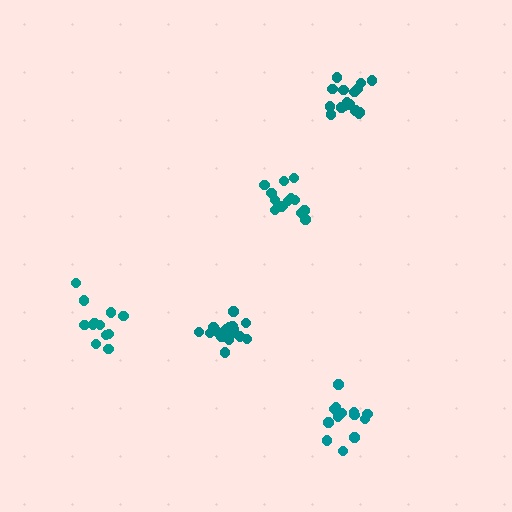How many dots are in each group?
Group 1: 14 dots, Group 2: 18 dots, Group 3: 12 dots, Group 4: 14 dots, Group 5: 16 dots (74 total).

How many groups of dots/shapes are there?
There are 5 groups.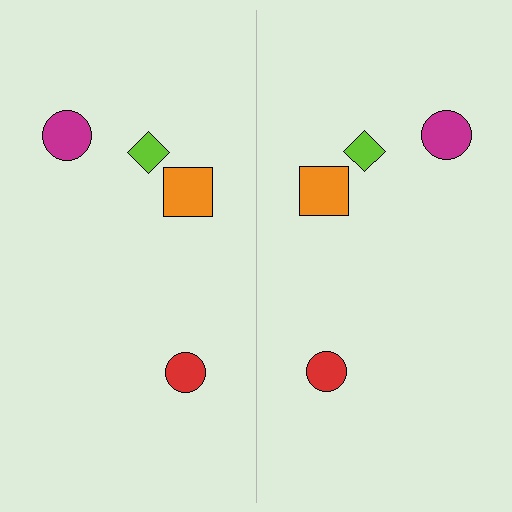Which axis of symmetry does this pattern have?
The pattern has a vertical axis of symmetry running through the center of the image.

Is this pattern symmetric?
Yes, this pattern has bilateral (reflection) symmetry.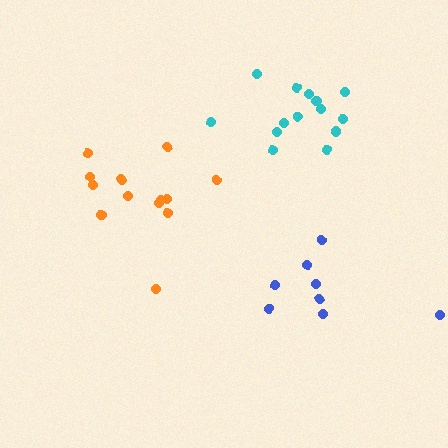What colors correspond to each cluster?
The clusters are colored: cyan, blue, orange.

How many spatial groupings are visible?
There are 3 spatial groupings.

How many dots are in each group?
Group 1: 14 dots, Group 2: 8 dots, Group 3: 13 dots (35 total).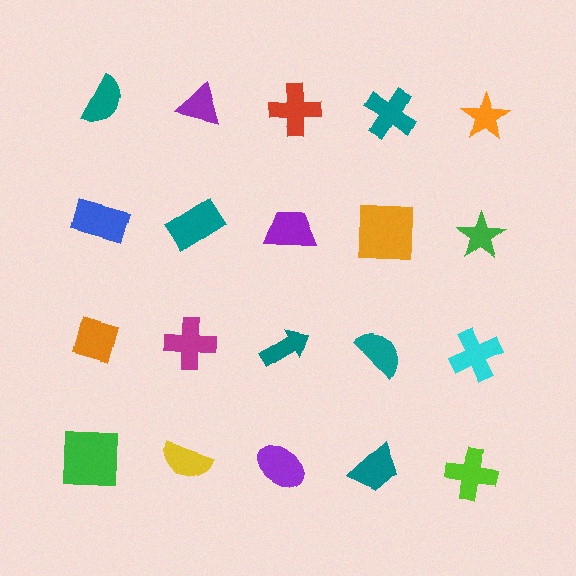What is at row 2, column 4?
An orange square.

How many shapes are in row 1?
5 shapes.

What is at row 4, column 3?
A purple ellipse.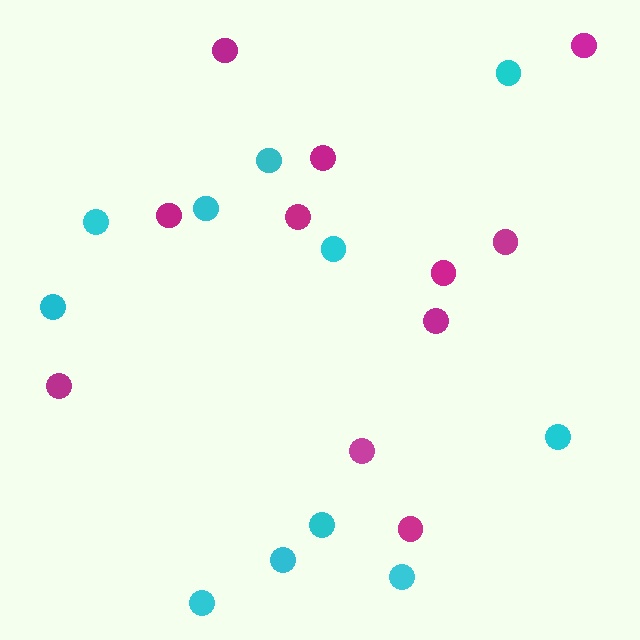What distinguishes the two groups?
There are 2 groups: one group of cyan circles (11) and one group of magenta circles (11).